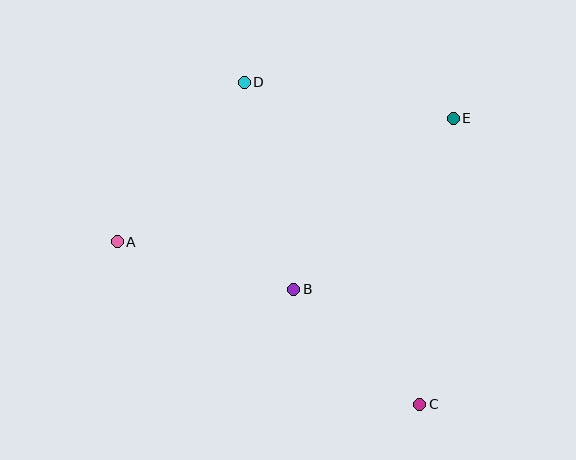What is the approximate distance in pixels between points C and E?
The distance between C and E is approximately 288 pixels.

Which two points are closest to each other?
Points B and C are closest to each other.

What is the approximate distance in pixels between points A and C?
The distance between A and C is approximately 343 pixels.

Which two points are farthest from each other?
Points C and D are farthest from each other.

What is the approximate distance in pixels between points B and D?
The distance between B and D is approximately 213 pixels.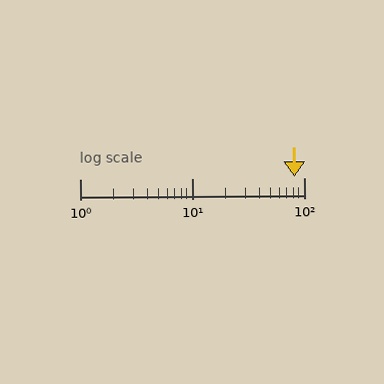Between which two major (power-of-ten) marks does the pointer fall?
The pointer is between 10 and 100.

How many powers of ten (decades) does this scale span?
The scale spans 2 decades, from 1 to 100.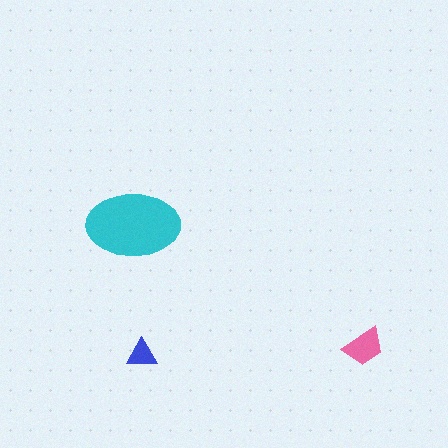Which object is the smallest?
The blue triangle.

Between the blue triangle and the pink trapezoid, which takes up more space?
The pink trapezoid.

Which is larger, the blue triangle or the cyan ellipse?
The cyan ellipse.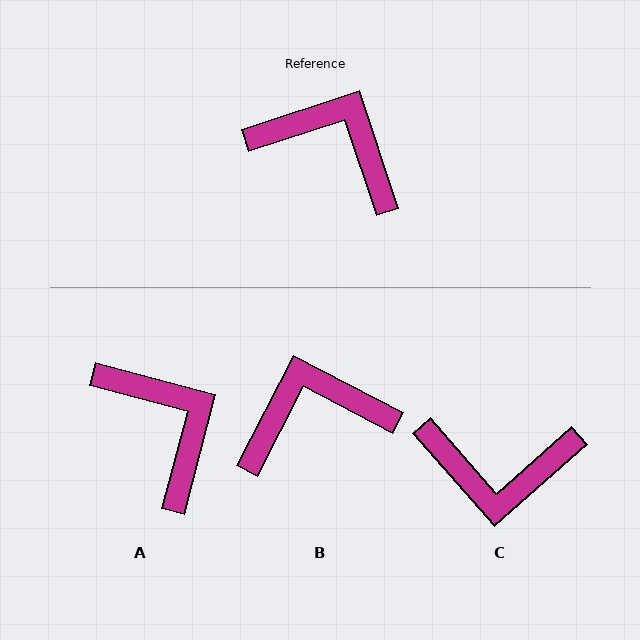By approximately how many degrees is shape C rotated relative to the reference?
Approximately 157 degrees clockwise.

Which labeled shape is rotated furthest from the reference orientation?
C, about 157 degrees away.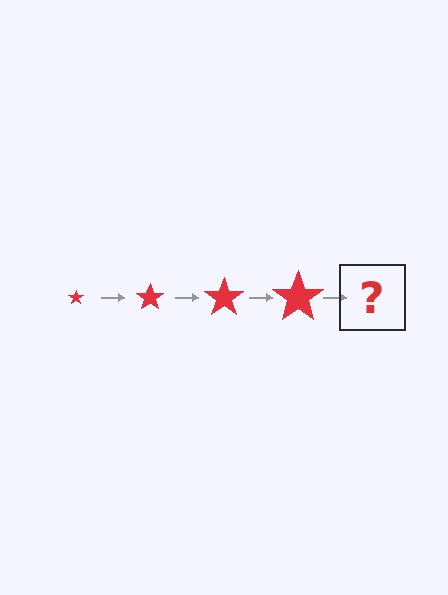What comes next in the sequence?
The next element should be a red star, larger than the previous one.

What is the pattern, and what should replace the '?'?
The pattern is that the star gets progressively larger each step. The '?' should be a red star, larger than the previous one.